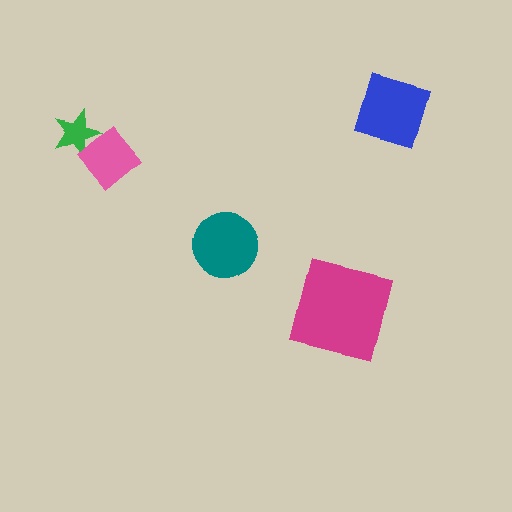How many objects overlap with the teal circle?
0 objects overlap with the teal circle.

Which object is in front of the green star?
The pink diamond is in front of the green star.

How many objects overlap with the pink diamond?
1 object overlaps with the pink diamond.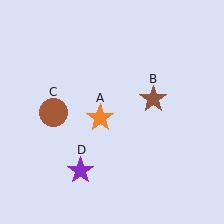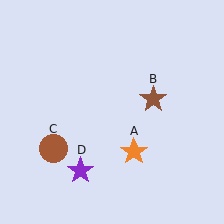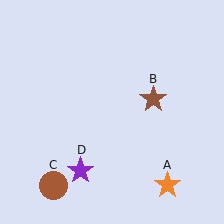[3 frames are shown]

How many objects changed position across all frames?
2 objects changed position: orange star (object A), brown circle (object C).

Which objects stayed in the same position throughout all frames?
Brown star (object B) and purple star (object D) remained stationary.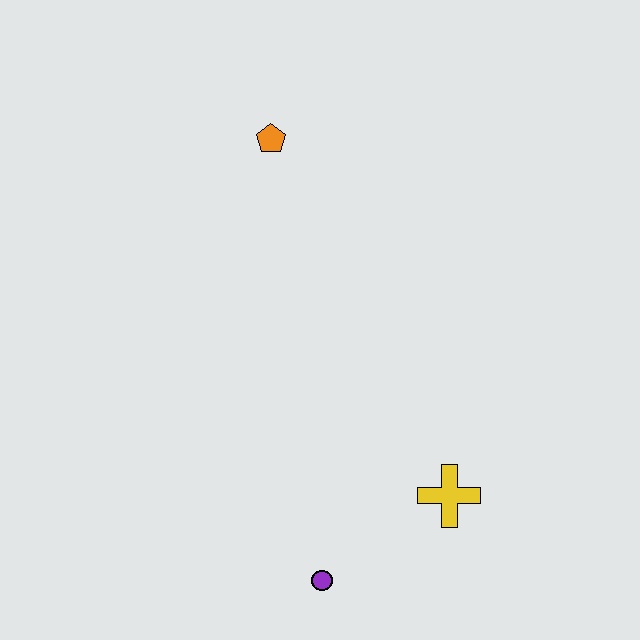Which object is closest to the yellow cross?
The purple circle is closest to the yellow cross.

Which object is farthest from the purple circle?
The orange pentagon is farthest from the purple circle.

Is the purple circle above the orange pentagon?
No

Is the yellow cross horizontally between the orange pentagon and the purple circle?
No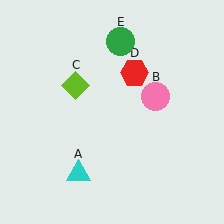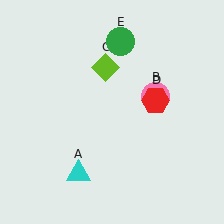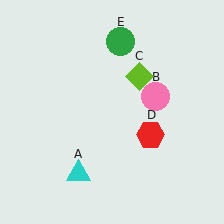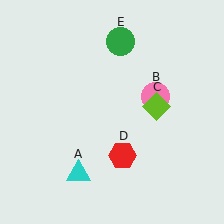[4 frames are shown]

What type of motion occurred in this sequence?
The lime diamond (object C), red hexagon (object D) rotated clockwise around the center of the scene.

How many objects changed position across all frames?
2 objects changed position: lime diamond (object C), red hexagon (object D).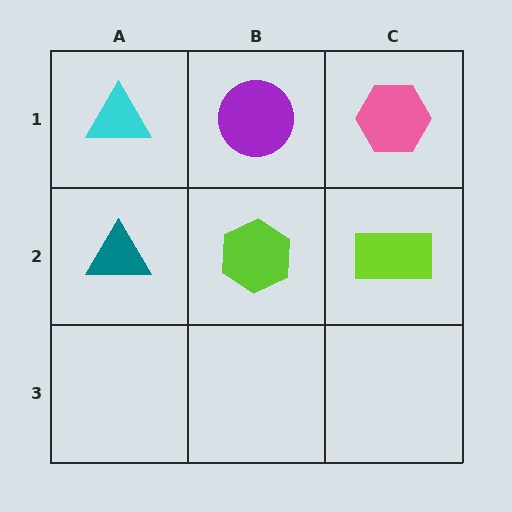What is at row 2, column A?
A teal triangle.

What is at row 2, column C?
A lime rectangle.